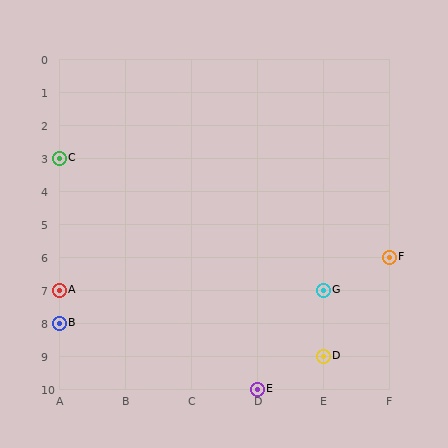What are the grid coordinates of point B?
Point B is at grid coordinates (A, 8).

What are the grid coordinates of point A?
Point A is at grid coordinates (A, 7).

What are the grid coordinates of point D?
Point D is at grid coordinates (E, 9).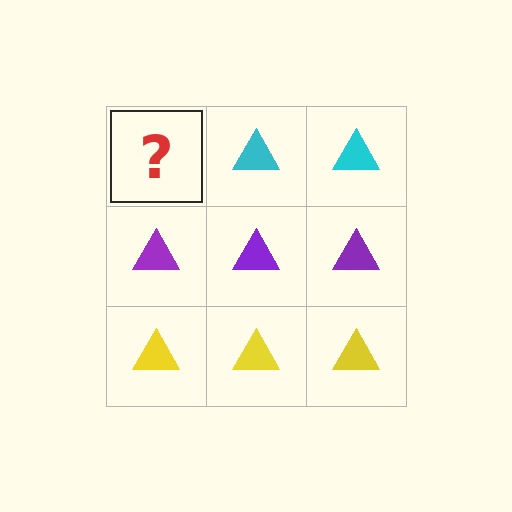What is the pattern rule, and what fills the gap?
The rule is that each row has a consistent color. The gap should be filled with a cyan triangle.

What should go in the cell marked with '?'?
The missing cell should contain a cyan triangle.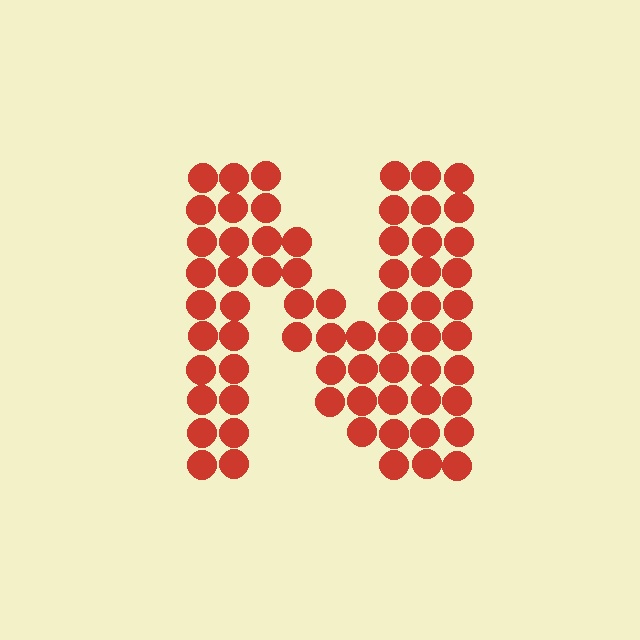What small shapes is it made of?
It is made of small circles.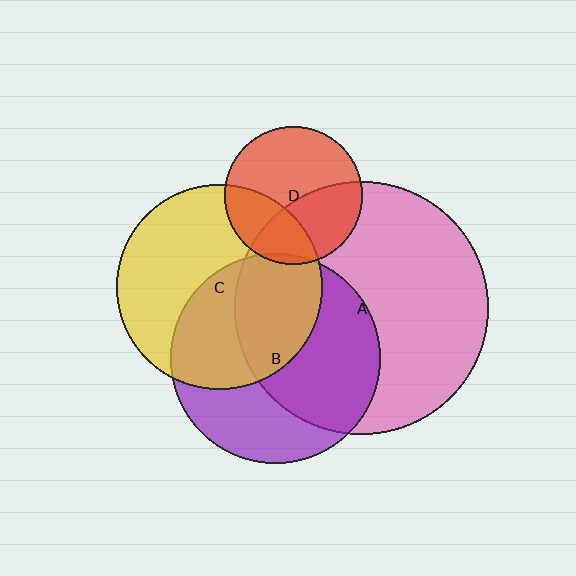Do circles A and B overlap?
Yes.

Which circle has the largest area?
Circle A (pink).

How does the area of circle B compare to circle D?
Approximately 2.3 times.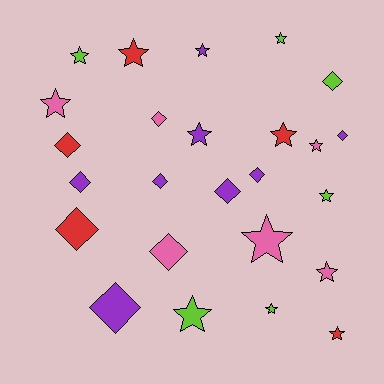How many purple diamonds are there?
There are 6 purple diamonds.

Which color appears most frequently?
Purple, with 8 objects.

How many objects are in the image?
There are 25 objects.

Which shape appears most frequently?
Star, with 14 objects.